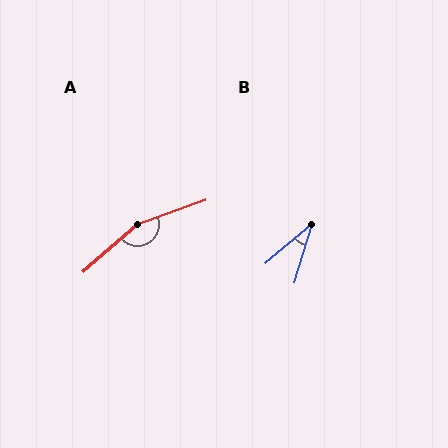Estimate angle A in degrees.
Approximately 159 degrees.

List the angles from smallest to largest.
B (33°), A (159°).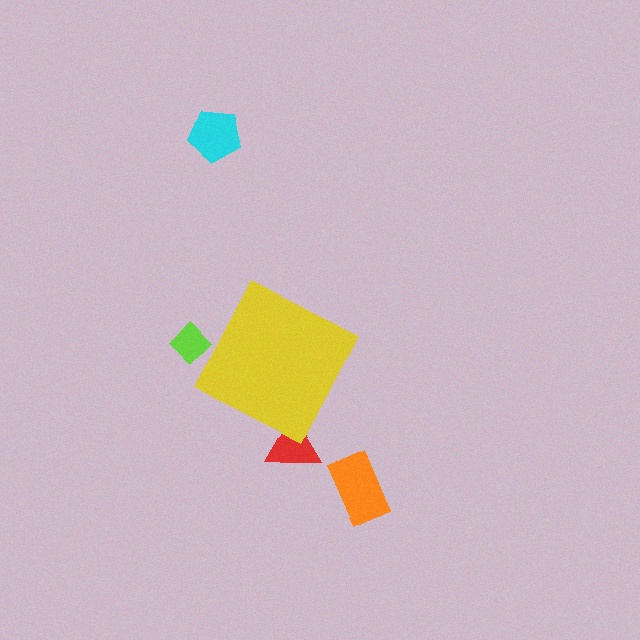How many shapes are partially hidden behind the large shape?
2 shapes are partially hidden.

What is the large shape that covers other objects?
A yellow diamond.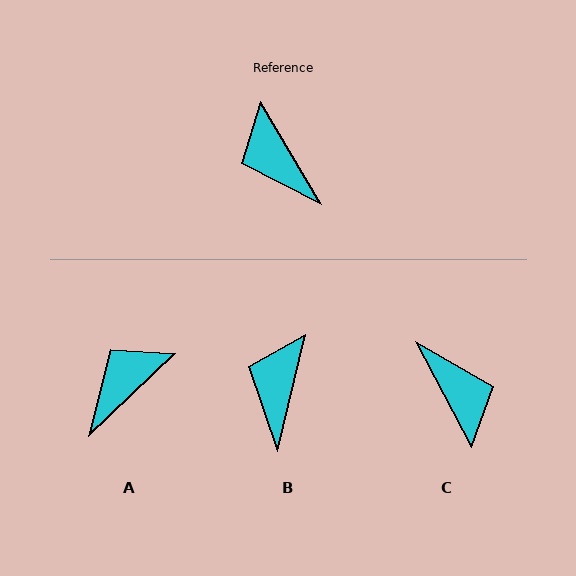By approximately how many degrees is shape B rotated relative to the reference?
Approximately 45 degrees clockwise.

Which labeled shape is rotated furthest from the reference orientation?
C, about 177 degrees away.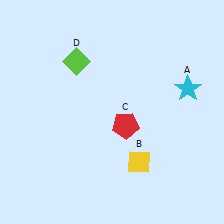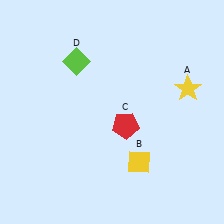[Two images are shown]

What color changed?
The star (A) changed from cyan in Image 1 to yellow in Image 2.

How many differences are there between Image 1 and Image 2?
There is 1 difference between the two images.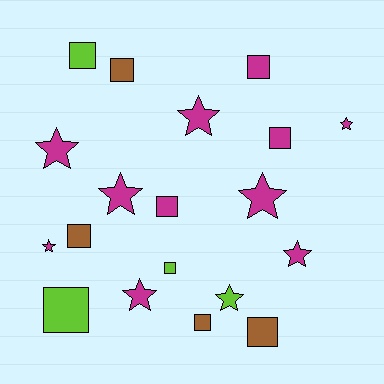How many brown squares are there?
There are 4 brown squares.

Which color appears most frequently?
Magenta, with 11 objects.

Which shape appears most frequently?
Square, with 10 objects.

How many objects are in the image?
There are 19 objects.